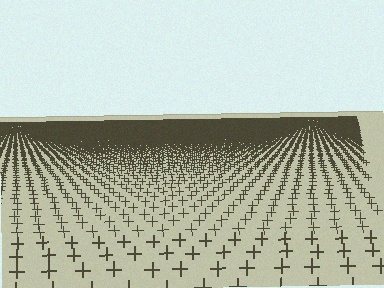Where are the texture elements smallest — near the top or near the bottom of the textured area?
Near the top.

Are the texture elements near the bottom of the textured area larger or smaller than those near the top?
Larger. Near the bottom, elements are closer to the viewer and appear at a bigger on-screen size.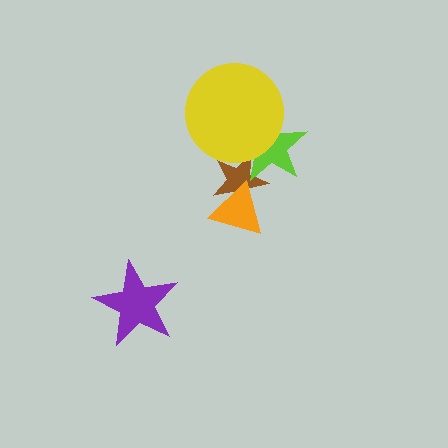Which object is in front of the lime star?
The yellow circle is in front of the lime star.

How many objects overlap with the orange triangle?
1 object overlaps with the orange triangle.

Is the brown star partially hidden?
Yes, it is partially covered by another shape.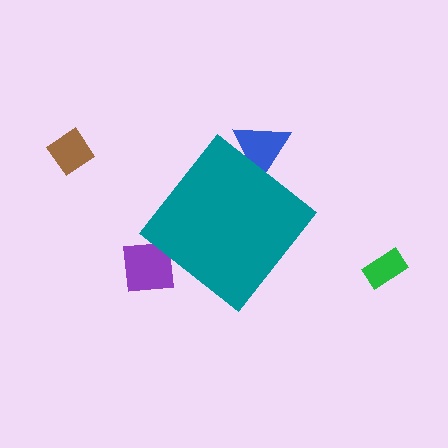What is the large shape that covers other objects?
A teal diamond.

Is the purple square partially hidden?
Yes, the purple square is partially hidden behind the teal diamond.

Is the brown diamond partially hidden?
No, the brown diamond is fully visible.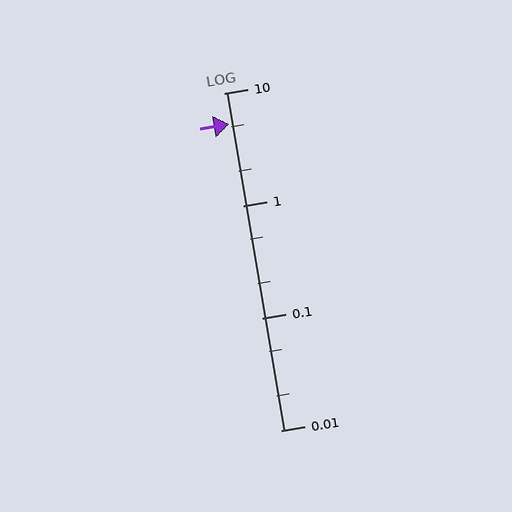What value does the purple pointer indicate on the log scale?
The pointer indicates approximately 5.3.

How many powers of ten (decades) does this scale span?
The scale spans 3 decades, from 0.01 to 10.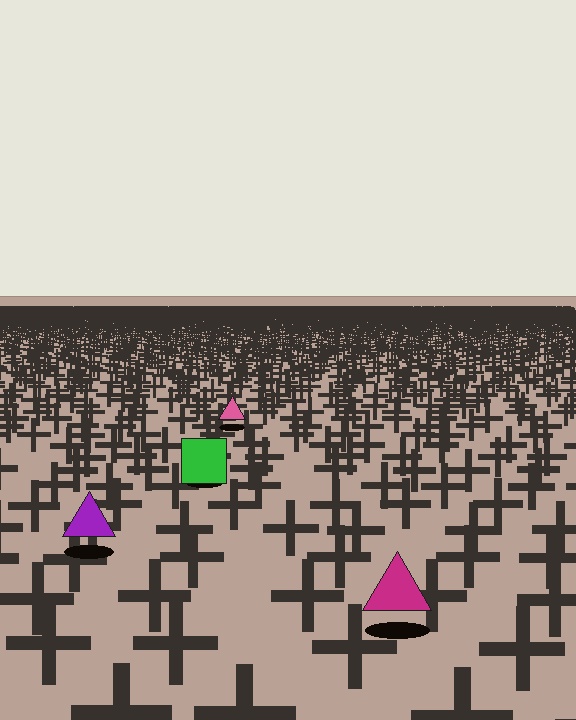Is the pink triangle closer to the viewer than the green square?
No. The green square is closer — you can tell from the texture gradient: the ground texture is coarser near it.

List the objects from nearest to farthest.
From nearest to farthest: the magenta triangle, the purple triangle, the green square, the pink triangle.